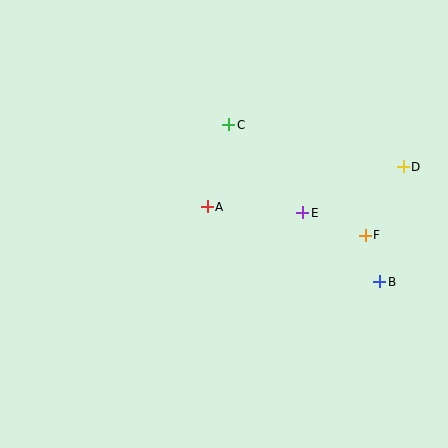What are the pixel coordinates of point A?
Point A is at (207, 207).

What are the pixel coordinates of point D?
Point D is at (403, 167).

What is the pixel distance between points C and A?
The distance between C and A is 85 pixels.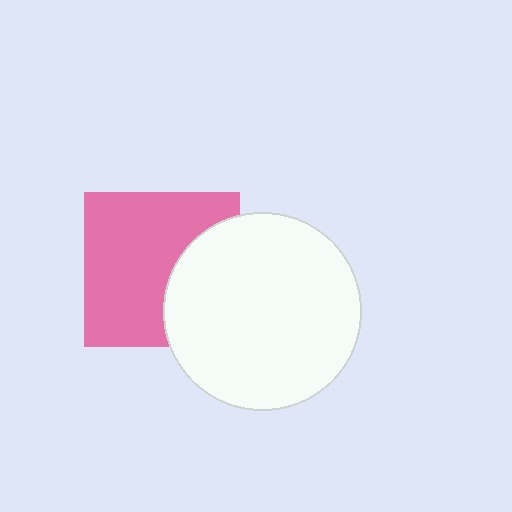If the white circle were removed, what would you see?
You would see the complete pink square.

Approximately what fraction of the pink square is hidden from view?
Roughly 34% of the pink square is hidden behind the white circle.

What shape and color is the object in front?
The object in front is a white circle.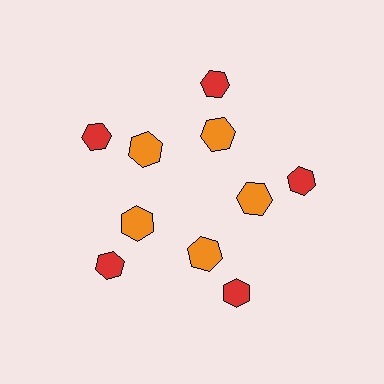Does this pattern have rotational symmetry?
Yes, this pattern has 5-fold rotational symmetry. It looks the same after rotating 72 degrees around the center.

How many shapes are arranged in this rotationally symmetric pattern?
There are 10 shapes, arranged in 5 groups of 2.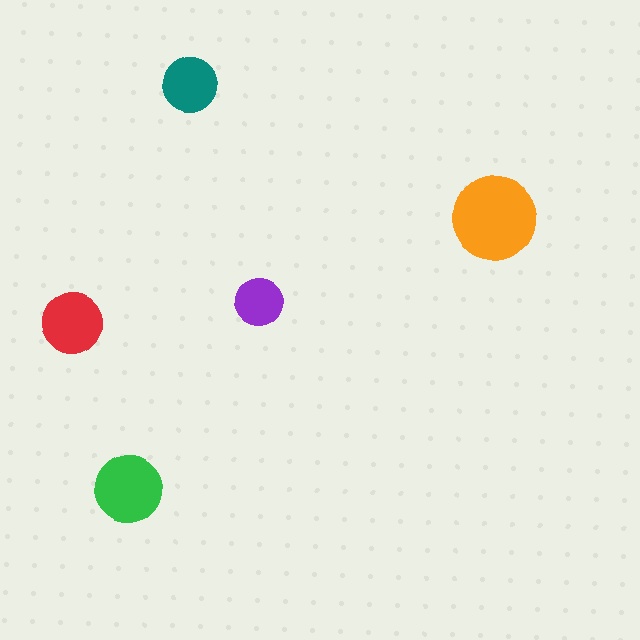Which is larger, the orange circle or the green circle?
The orange one.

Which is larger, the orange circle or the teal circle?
The orange one.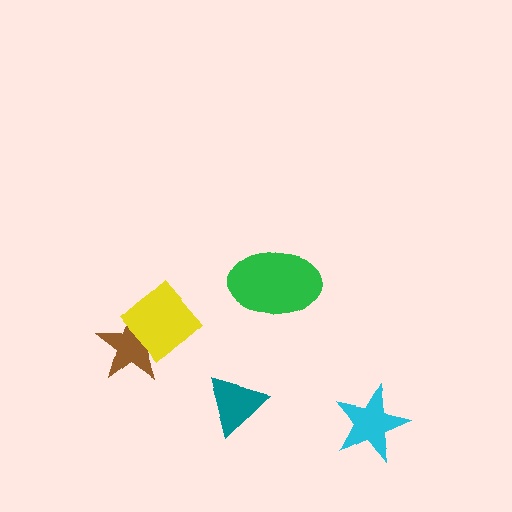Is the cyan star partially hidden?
No, no other shape covers it.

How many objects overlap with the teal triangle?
0 objects overlap with the teal triangle.